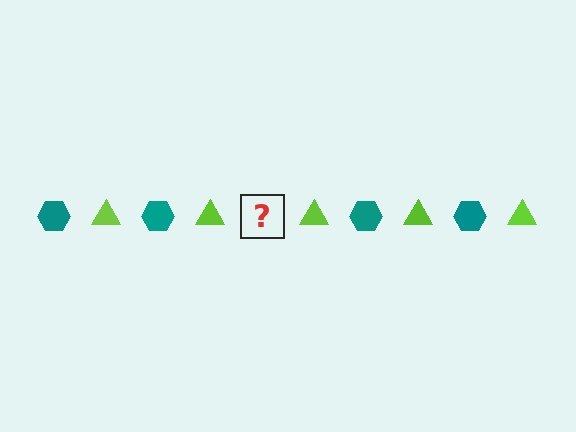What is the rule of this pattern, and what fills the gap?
The rule is that the pattern alternates between teal hexagon and lime triangle. The gap should be filled with a teal hexagon.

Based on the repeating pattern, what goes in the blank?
The blank should be a teal hexagon.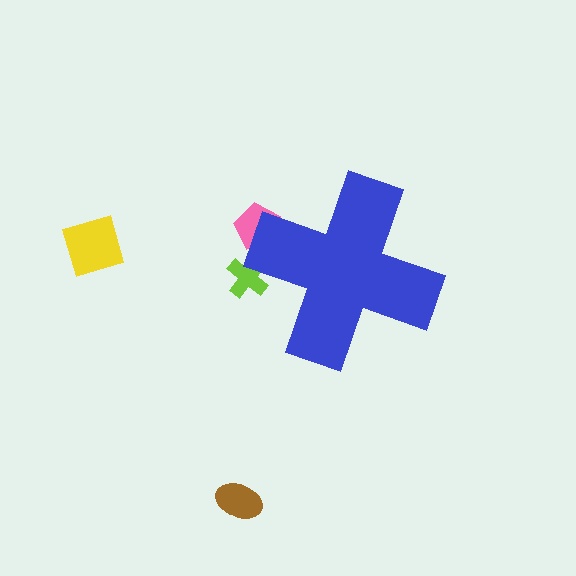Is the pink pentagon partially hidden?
Yes, the pink pentagon is partially hidden behind the blue cross.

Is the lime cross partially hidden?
Yes, the lime cross is partially hidden behind the blue cross.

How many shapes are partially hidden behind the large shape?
2 shapes are partially hidden.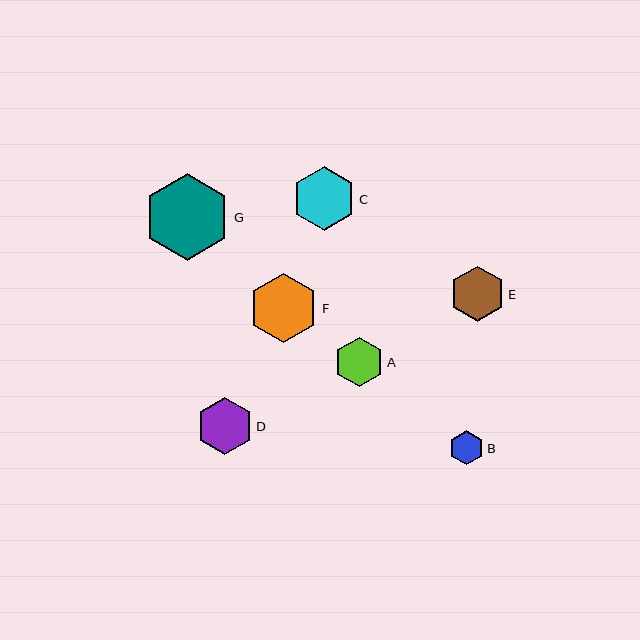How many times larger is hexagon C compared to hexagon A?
Hexagon C is approximately 1.3 times the size of hexagon A.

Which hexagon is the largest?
Hexagon G is the largest with a size of approximately 87 pixels.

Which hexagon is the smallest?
Hexagon B is the smallest with a size of approximately 35 pixels.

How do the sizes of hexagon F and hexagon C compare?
Hexagon F and hexagon C are approximately the same size.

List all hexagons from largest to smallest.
From largest to smallest: G, F, C, D, E, A, B.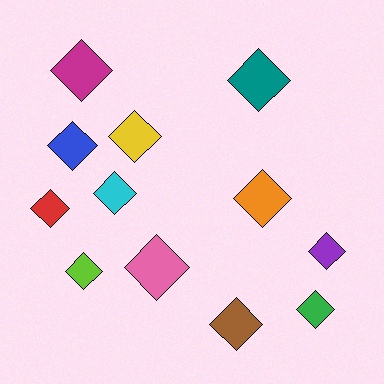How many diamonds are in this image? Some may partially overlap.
There are 12 diamonds.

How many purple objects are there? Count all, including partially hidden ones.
There is 1 purple object.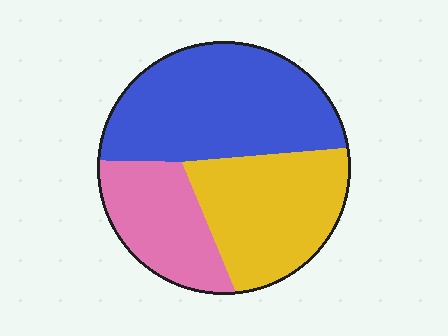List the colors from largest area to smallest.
From largest to smallest: blue, yellow, pink.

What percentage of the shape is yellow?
Yellow takes up about one third (1/3) of the shape.